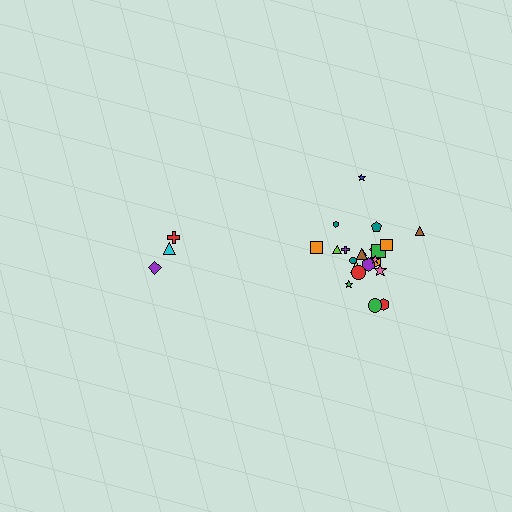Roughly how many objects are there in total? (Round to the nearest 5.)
Roughly 25 objects in total.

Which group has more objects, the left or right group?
The right group.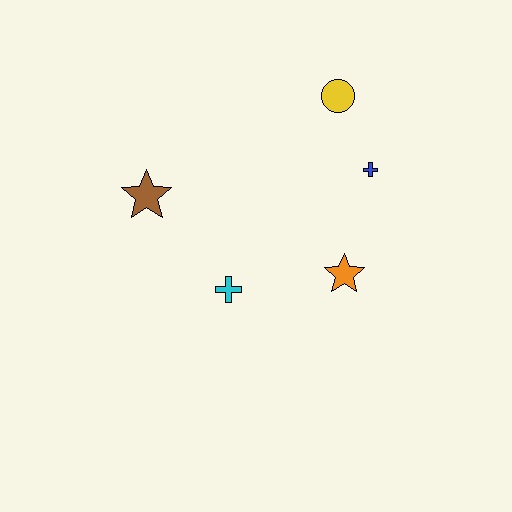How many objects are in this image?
There are 5 objects.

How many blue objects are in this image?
There is 1 blue object.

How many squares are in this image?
There are no squares.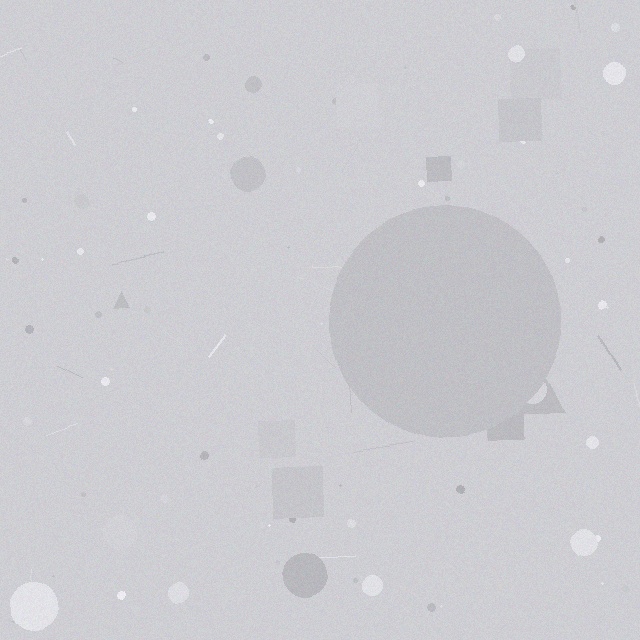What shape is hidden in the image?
A circle is hidden in the image.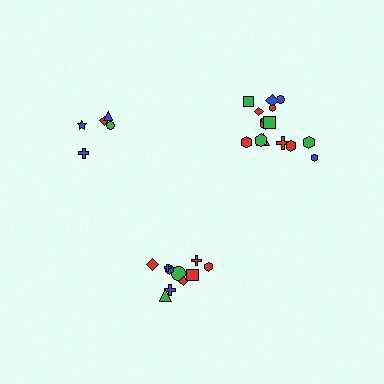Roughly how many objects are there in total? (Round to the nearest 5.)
Roughly 30 objects in total.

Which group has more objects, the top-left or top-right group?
The top-right group.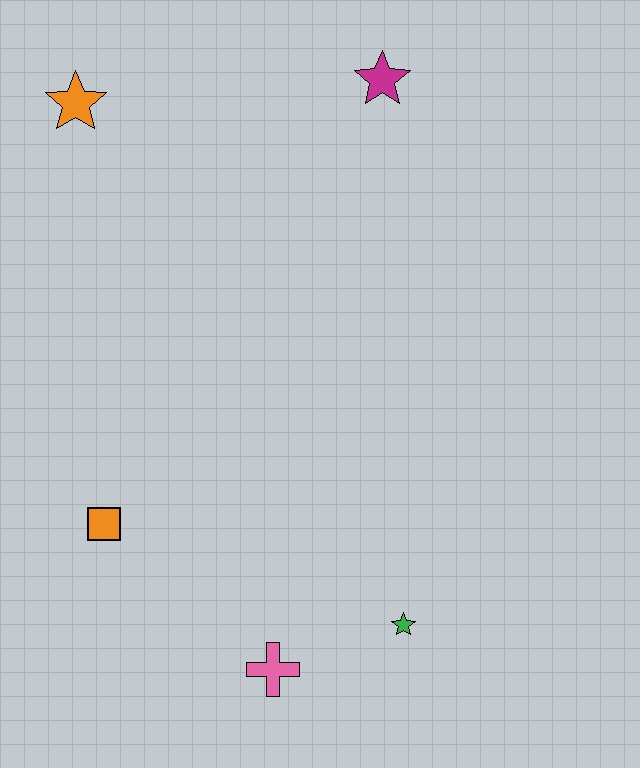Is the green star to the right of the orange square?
Yes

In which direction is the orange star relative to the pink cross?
The orange star is above the pink cross.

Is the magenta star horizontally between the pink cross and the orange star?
No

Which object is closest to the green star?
The pink cross is closest to the green star.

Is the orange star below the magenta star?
Yes